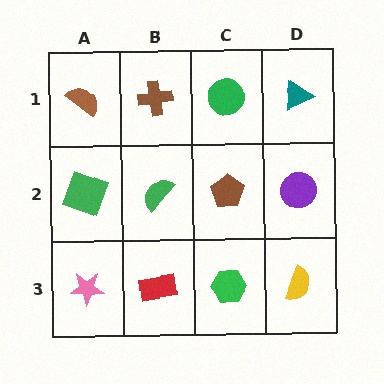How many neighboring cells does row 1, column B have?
3.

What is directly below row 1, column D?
A purple circle.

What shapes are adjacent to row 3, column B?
A green semicircle (row 2, column B), a pink star (row 3, column A), a green hexagon (row 3, column C).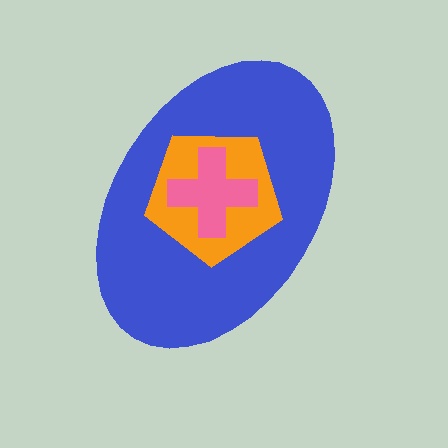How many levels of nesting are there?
3.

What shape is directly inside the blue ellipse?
The orange pentagon.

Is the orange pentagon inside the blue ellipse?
Yes.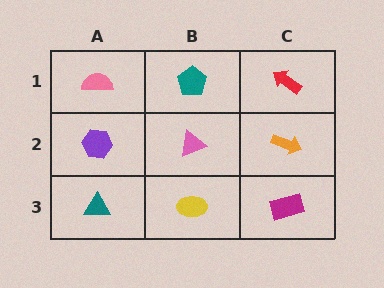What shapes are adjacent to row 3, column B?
A pink triangle (row 2, column B), a teal triangle (row 3, column A), a magenta rectangle (row 3, column C).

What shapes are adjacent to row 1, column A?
A purple hexagon (row 2, column A), a teal pentagon (row 1, column B).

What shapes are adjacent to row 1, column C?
An orange arrow (row 2, column C), a teal pentagon (row 1, column B).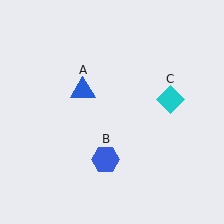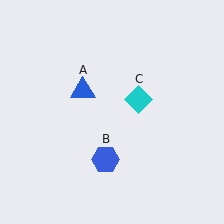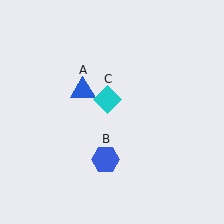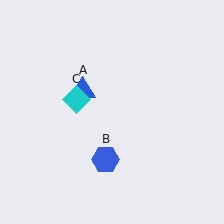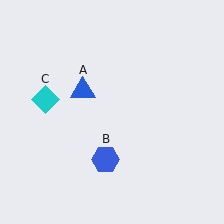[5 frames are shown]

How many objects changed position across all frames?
1 object changed position: cyan diamond (object C).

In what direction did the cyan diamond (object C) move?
The cyan diamond (object C) moved left.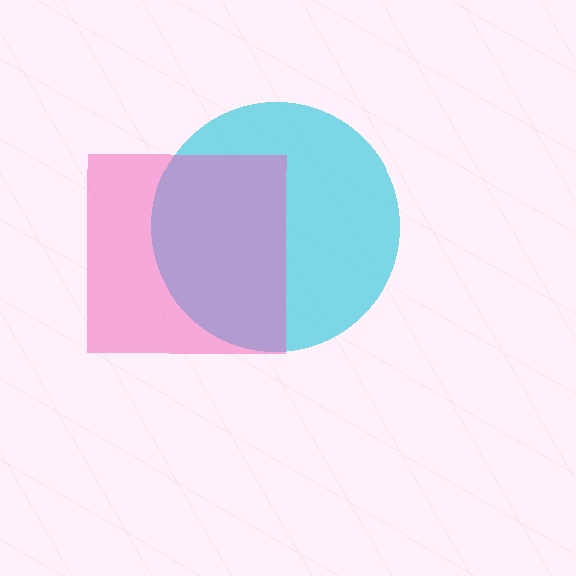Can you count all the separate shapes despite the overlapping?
Yes, there are 2 separate shapes.